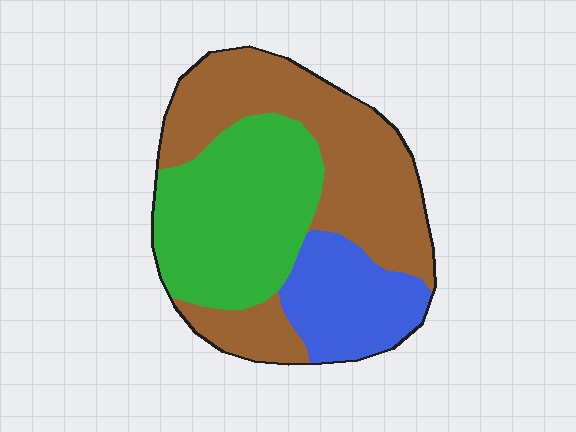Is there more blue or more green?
Green.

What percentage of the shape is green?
Green covers roughly 35% of the shape.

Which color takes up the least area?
Blue, at roughly 20%.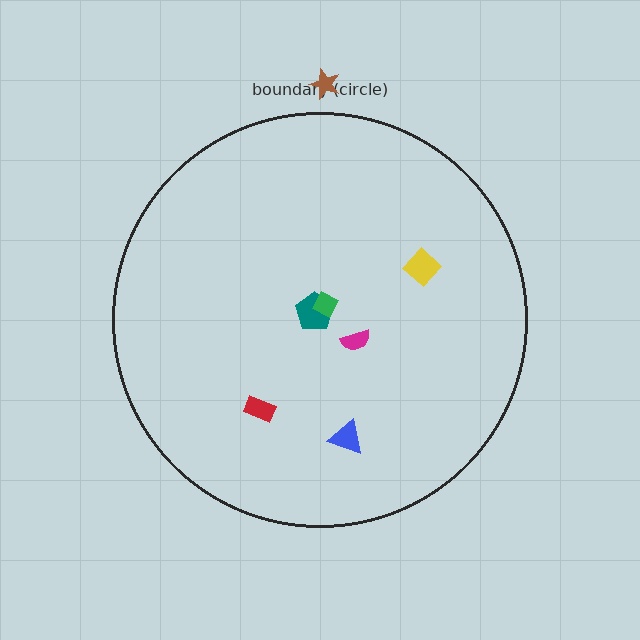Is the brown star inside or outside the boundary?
Outside.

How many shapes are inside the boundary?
6 inside, 1 outside.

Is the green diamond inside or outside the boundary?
Inside.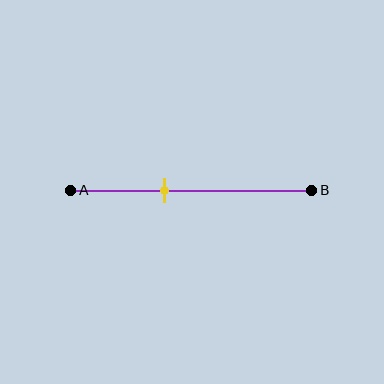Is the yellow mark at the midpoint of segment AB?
No, the mark is at about 40% from A, not at the 50% midpoint.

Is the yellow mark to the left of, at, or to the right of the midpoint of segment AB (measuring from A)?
The yellow mark is to the left of the midpoint of segment AB.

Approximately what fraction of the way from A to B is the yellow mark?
The yellow mark is approximately 40% of the way from A to B.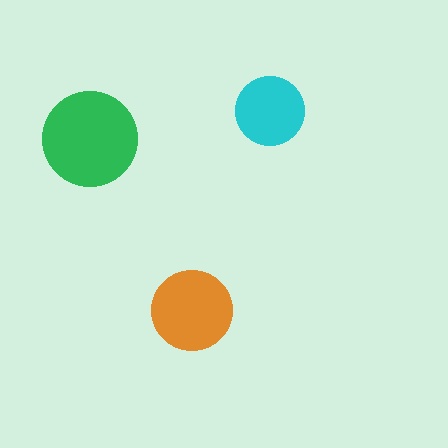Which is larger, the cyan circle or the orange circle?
The orange one.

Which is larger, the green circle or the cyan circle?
The green one.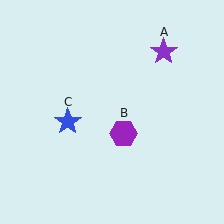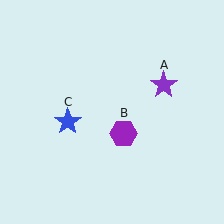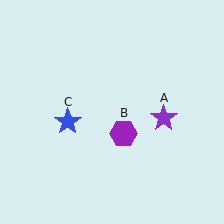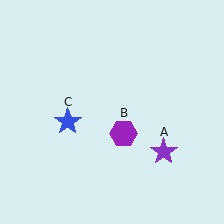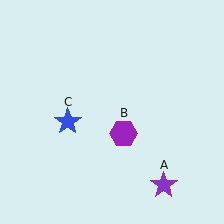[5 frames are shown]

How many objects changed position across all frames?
1 object changed position: purple star (object A).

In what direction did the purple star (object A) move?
The purple star (object A) moved down.